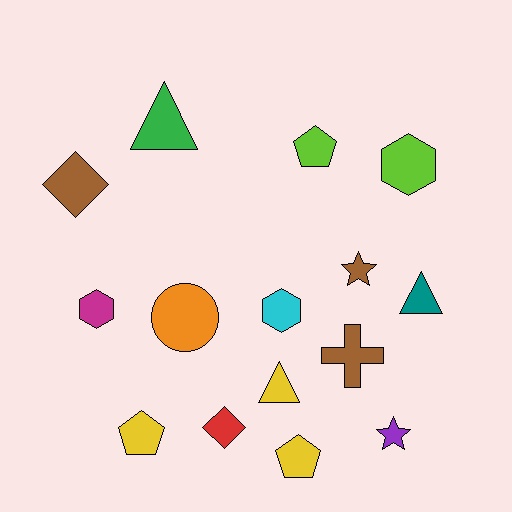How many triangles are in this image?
There are 3 triangles.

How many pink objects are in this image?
There are no pink objects.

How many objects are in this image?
There are 15 objects.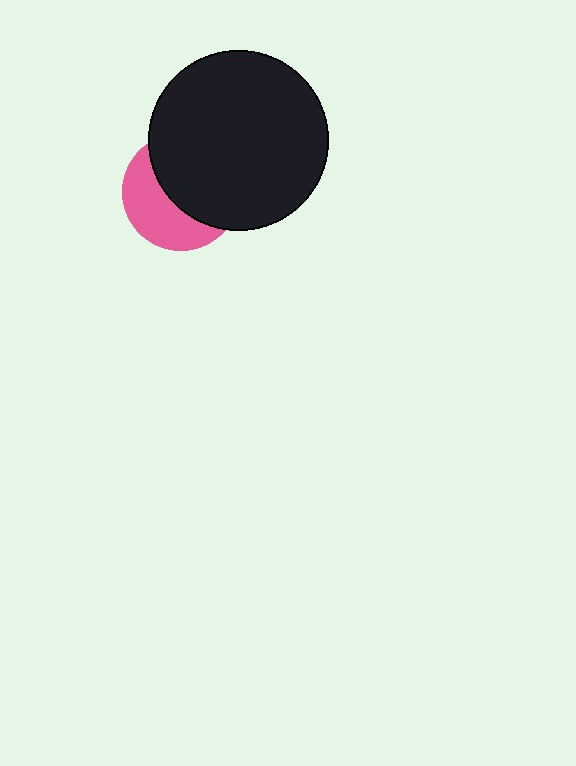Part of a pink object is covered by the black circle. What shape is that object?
It is a circle.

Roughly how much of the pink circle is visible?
A small part of it is visible (roughly 43%).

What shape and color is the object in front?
The object in front is a black circle.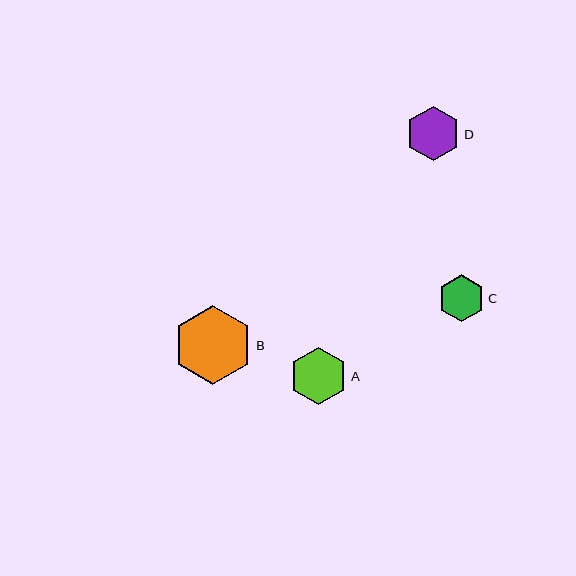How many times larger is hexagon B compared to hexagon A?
Hexagon B is approximately 1.4 times the size of hexagon A.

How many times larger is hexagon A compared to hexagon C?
Hexagon A is approximately 1.2 times the size of hexagon C.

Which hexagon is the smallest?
Hexagon C is the smallest with a size of approximately 47 pixels.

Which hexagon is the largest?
Hexagon B is the largest with a size of approximately 80 pixels.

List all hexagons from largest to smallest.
From largest to smallest: B, A, D, C.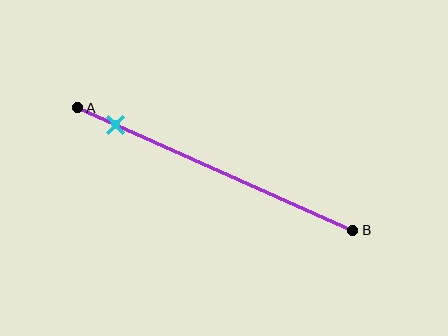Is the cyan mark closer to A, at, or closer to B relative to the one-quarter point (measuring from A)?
The cyan mark is closer to point A than the one-quarter point of segment AB.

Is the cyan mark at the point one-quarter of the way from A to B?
No, the mark is at about 15% from A, not at the 25% one-quarter point.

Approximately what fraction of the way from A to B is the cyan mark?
The cyan mark is approximately 15% of the way from A to B.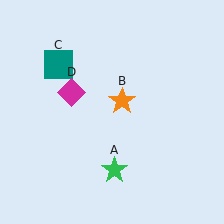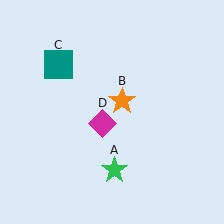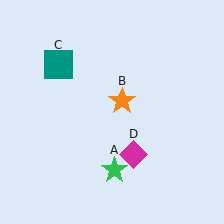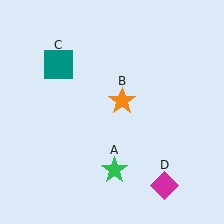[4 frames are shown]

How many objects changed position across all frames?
1 object changed position: magenta diamond (object D).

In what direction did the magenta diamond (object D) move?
The magenta diamond (object D) moved down and to the right.